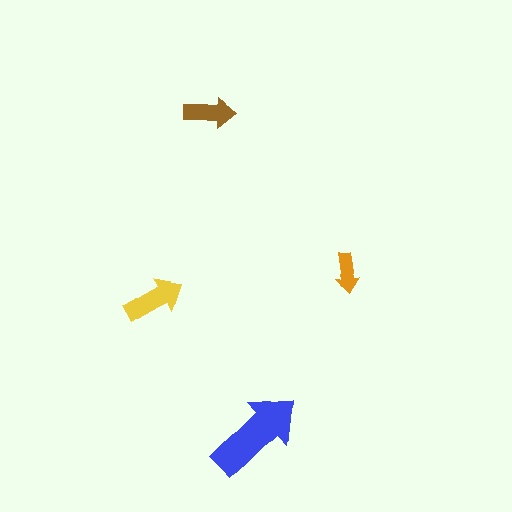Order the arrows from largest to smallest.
the blue one, the yellow one, the brown one, the orange one.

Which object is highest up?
The brown arrow is topmost.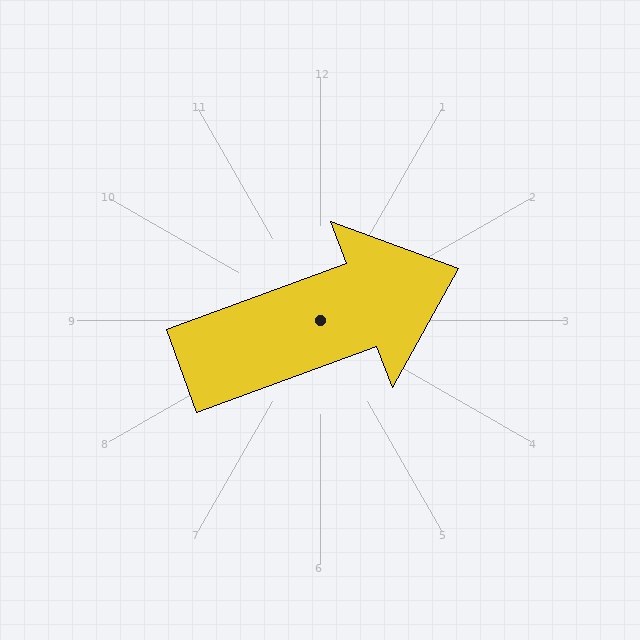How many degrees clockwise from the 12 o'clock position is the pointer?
Approximately 70 degrees.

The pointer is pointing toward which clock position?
Roughly 2 o'clock.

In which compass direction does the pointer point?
East.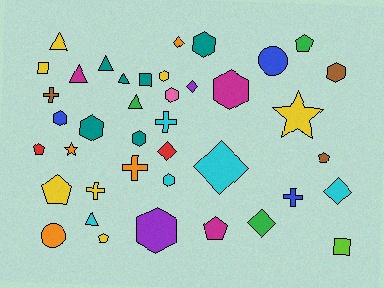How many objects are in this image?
There are 40 objects.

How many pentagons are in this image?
There are 6 pentagons.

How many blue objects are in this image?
There are 3 blue objects.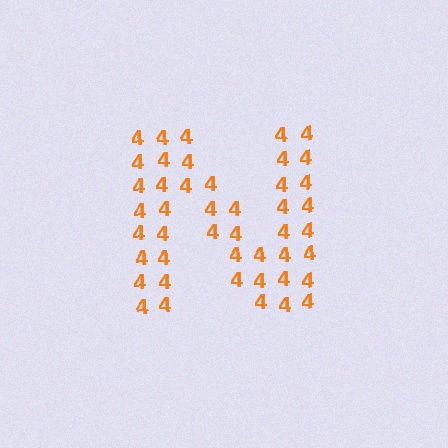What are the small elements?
The small elements are digit 4's.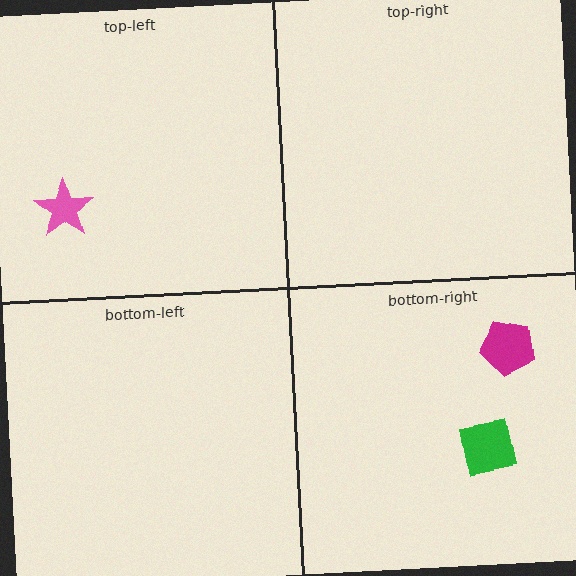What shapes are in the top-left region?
The pink star.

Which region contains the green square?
The bottom-right region.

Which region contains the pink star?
The top-left region.